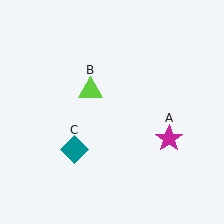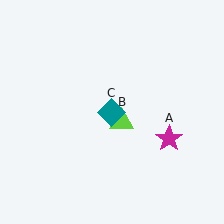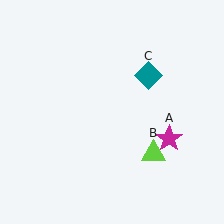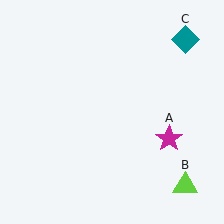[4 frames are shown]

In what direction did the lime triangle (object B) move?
The lime triangle (object B) moved down and to the right.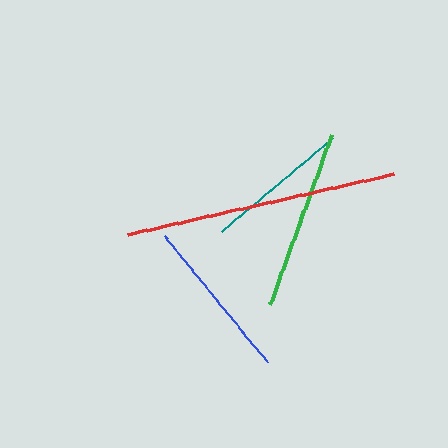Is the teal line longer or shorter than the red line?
The red line is longer than the teal line.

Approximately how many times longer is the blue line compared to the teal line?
The blue line is approximately 1.1 times the length of the teal line.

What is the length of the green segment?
The green segment is approximately 179 pixels long.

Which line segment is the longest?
The red line is the longest at approximately 273 pixels.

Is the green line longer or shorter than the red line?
The red line is longer than the green line.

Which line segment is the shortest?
The teal line is the shortest at approximately 145 pixels.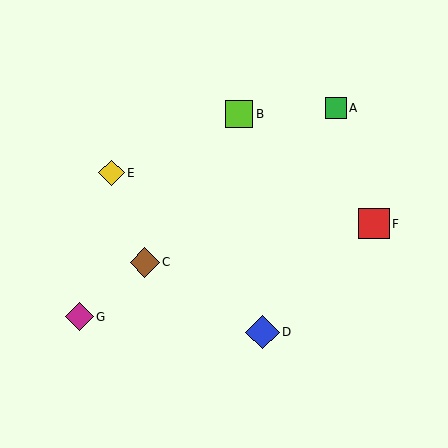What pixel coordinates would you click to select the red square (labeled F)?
Click at (374, 224) to select the red square F.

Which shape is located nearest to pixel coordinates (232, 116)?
The lime square (labeled B) at (239, 114) is nearest to that location.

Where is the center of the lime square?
The center of the lime square is at (239, 114).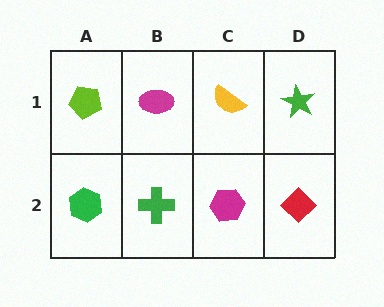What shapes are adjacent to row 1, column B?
A green cross (row 2, column B), a lime pentagon (row 1, column A), a yellow semicircle (row 1, column C).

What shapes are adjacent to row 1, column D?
A red diamond (row 2, column D), a yellow semicircle (row 1, column C).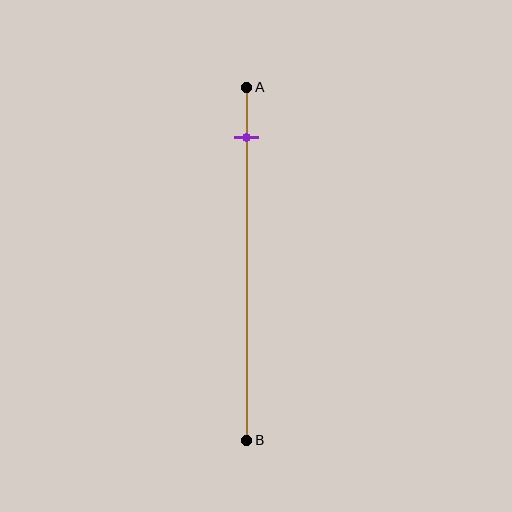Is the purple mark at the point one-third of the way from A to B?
No, the mark is at about 15% from A, not at the 33% one-third point.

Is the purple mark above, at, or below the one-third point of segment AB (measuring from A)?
The purple mark is above the one-third point of segment AB.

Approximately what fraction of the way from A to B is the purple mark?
The purple mark is approximately 15% of the way from A to B.